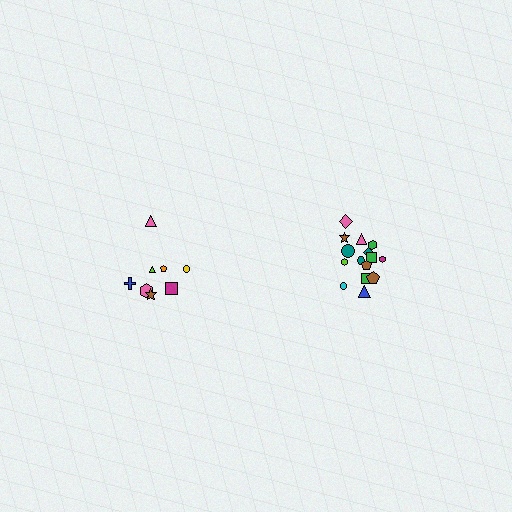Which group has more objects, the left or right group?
The right group.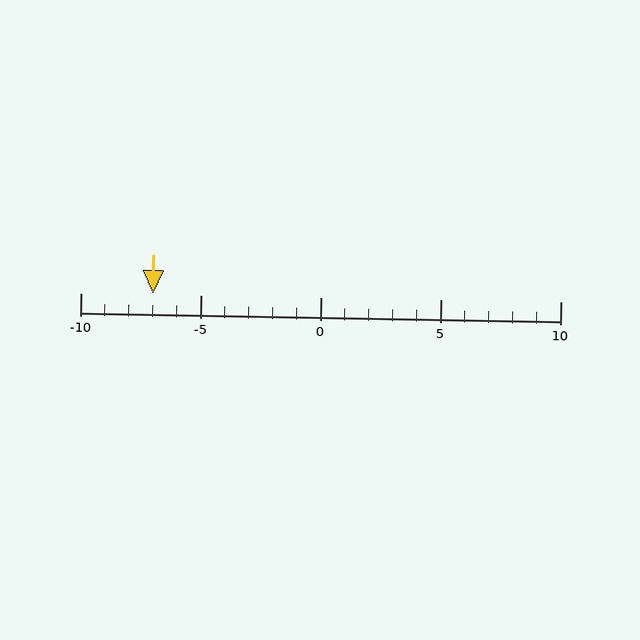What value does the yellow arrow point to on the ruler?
The yellow arrow points to approximately -7.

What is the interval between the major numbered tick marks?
The major tick marks are spaced 5 units apart.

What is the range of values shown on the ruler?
The ruler shows values from -10 to 10.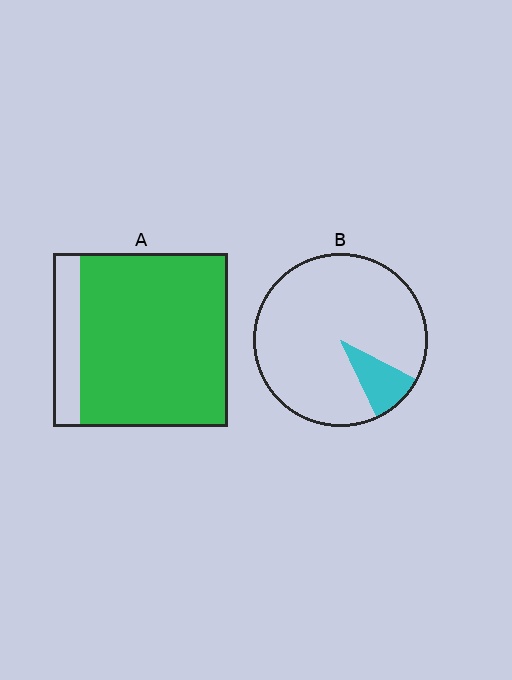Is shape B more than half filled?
No.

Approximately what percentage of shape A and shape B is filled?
A is approximately 85% and B is approximately 10%.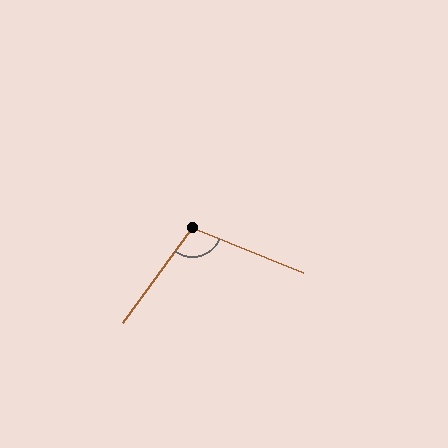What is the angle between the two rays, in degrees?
Approximately 103 degrees.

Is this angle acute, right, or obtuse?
It is obtuse.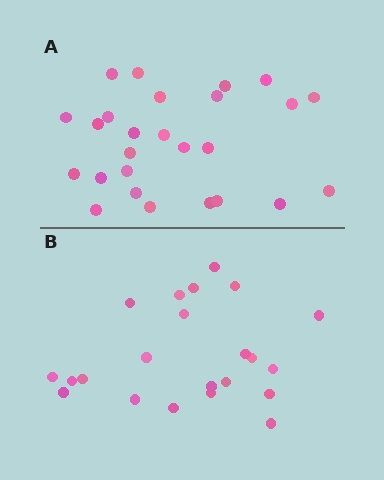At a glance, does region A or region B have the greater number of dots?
Region A (the top region) has more dots.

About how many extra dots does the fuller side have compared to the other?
Region A has about 4 more dots than region B.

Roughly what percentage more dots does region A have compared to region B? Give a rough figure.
About 20% more.